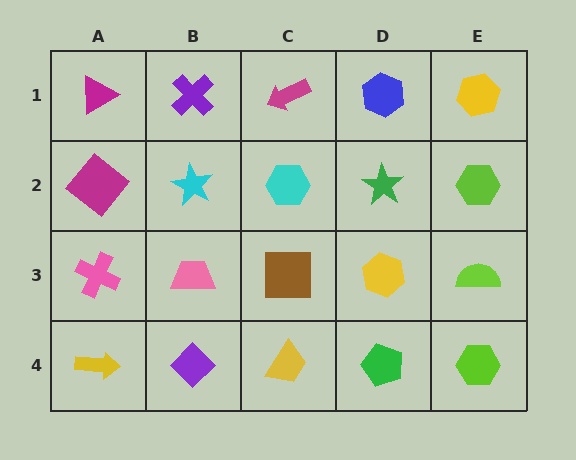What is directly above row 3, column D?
A green star.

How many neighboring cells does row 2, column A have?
3.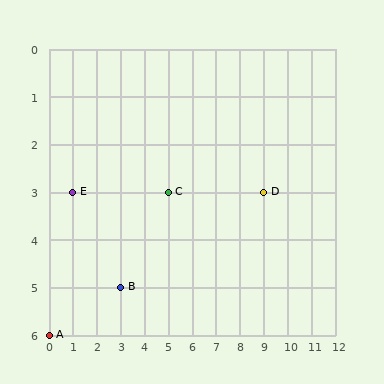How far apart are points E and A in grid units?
Points E and A are 1 column and 3 rows apart (about 3.2 grid units diagonally).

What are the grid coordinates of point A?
Point A is at grid coordinates (0, 6).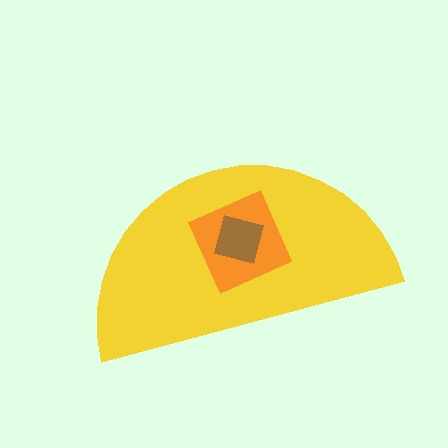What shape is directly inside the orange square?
The brown square.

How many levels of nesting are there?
3.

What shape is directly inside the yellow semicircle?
The orange square.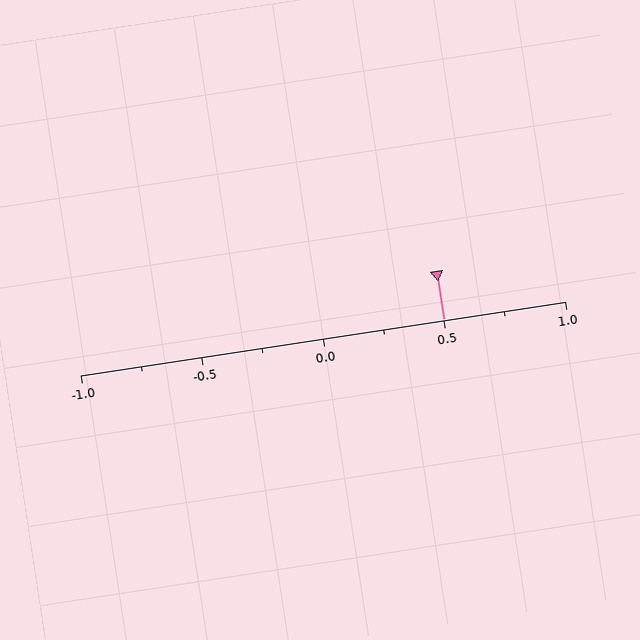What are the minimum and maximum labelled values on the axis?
The axis runs from -1.0 to 1.0.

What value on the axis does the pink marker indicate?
The marker indicates approximately 0.5.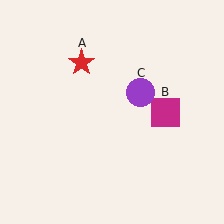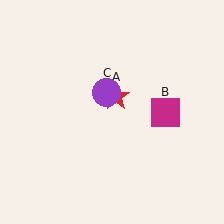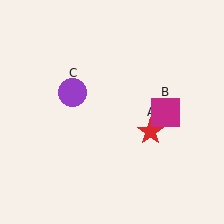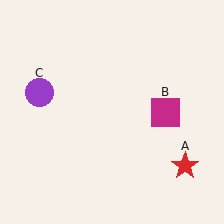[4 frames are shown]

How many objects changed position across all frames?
2 objects changed position: red star (object A), purple circle (object C).